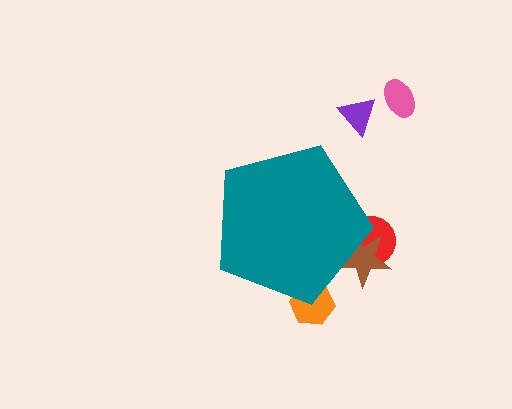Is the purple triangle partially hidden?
No, the purple triangle is fully visible.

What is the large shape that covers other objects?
A teal pentagon.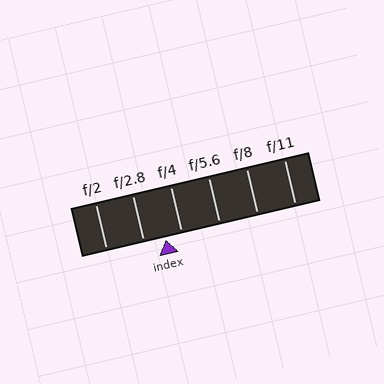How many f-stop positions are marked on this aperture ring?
There are 6 f-stop positions marked.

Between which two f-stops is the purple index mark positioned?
The index mark is between f/2.8 and f/4.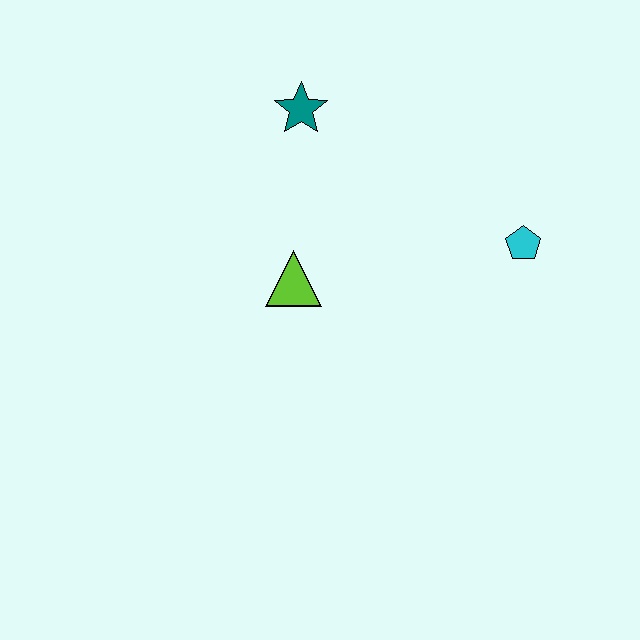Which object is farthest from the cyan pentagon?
The teal star is farthest from the cyan pentagon.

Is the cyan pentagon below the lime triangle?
No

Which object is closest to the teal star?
The lime triangle is closest to the teal star.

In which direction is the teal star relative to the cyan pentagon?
The teal star is to the left of the cyan pentagon.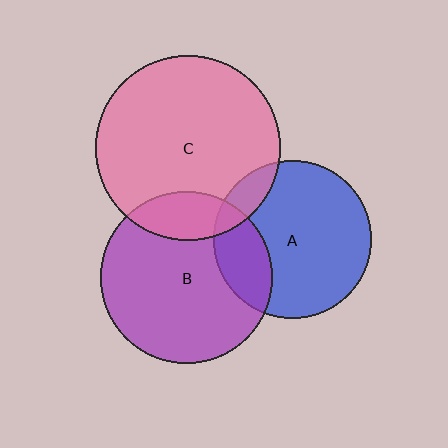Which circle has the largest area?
Circle C (pink).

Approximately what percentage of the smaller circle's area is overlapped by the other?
Approximately 10%.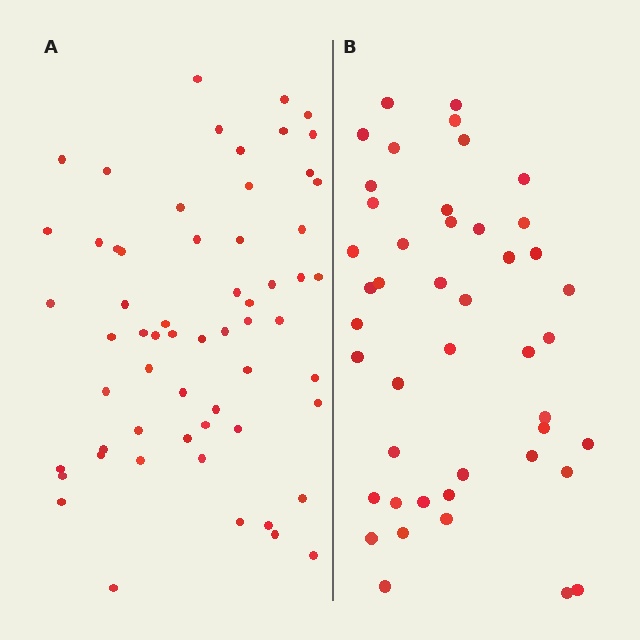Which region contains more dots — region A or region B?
Region A (the left region) has more dots.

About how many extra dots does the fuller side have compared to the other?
Region A has approximately 15 more dots than region B.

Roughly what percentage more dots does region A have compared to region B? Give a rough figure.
About 35% more.